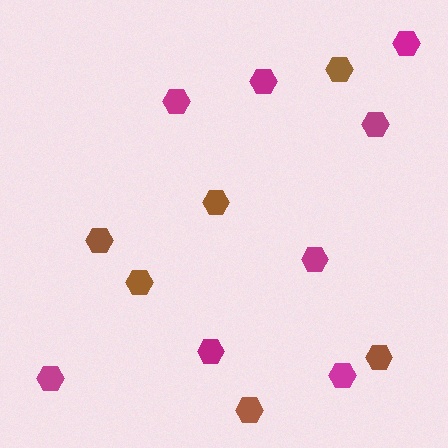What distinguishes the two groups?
There are 2 groups: one group of magenta hexagons (8) and one group of brown hexagons (6).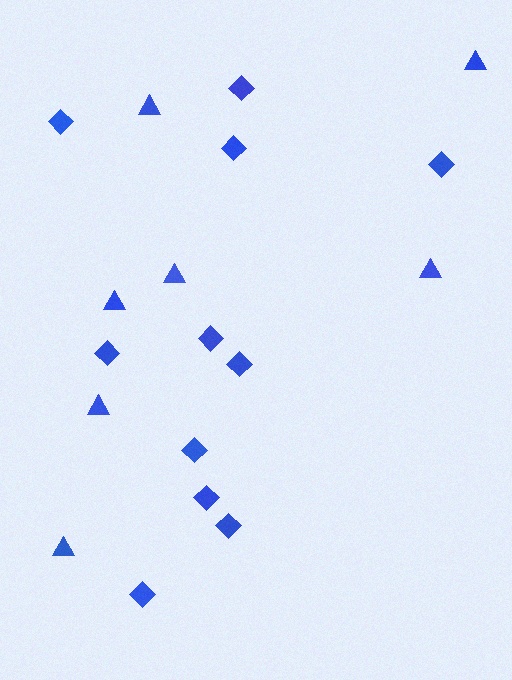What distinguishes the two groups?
There are 2 groups: one group of triangles (7) and one group of diamonds (11).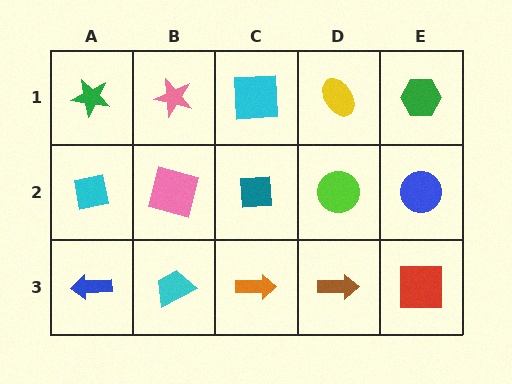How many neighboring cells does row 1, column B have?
3.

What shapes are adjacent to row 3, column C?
A teal square (row 2, column C), a cyan trapezoid (row 3, column B), a brown arrow (row 3, column D).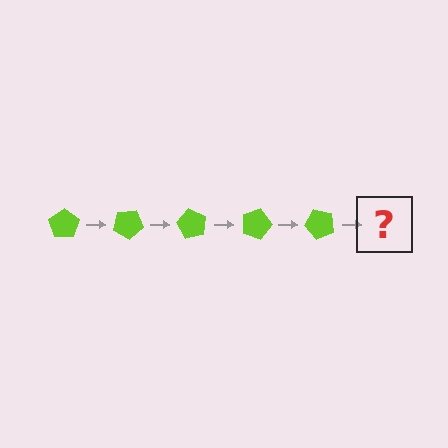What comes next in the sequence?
The next element should be a lime pentagon rotated 150 degrees.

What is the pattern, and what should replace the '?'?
The pattern is that the pentagon rotates 30 degrees each step. The '?' should be a lime pentagon rotated 150 degrees.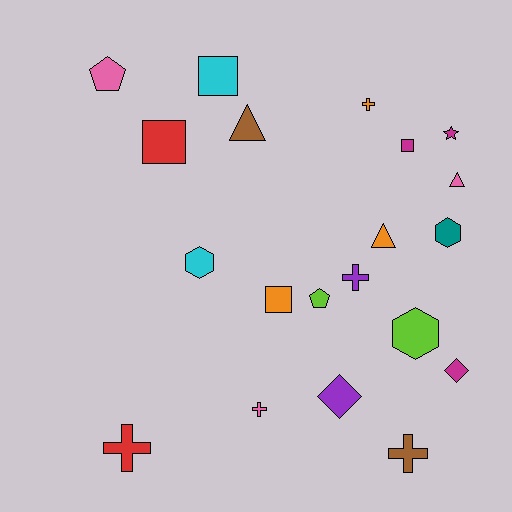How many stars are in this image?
There is 1 star.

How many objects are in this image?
There are 20 objects.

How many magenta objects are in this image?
There are 3 magenta objects.